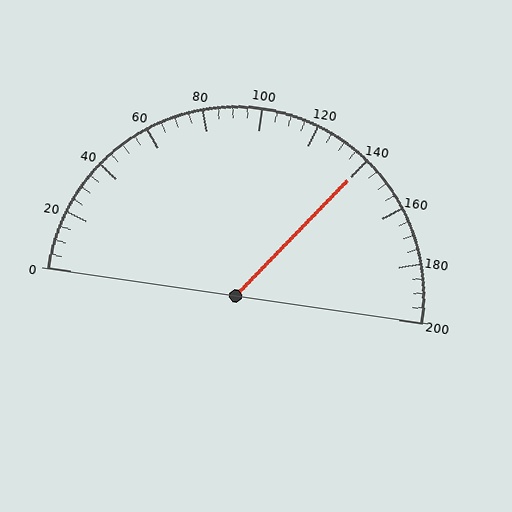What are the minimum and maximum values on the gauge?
The gauge ranges from 0 to 200.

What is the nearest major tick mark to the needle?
The nearest major tick mark is 140.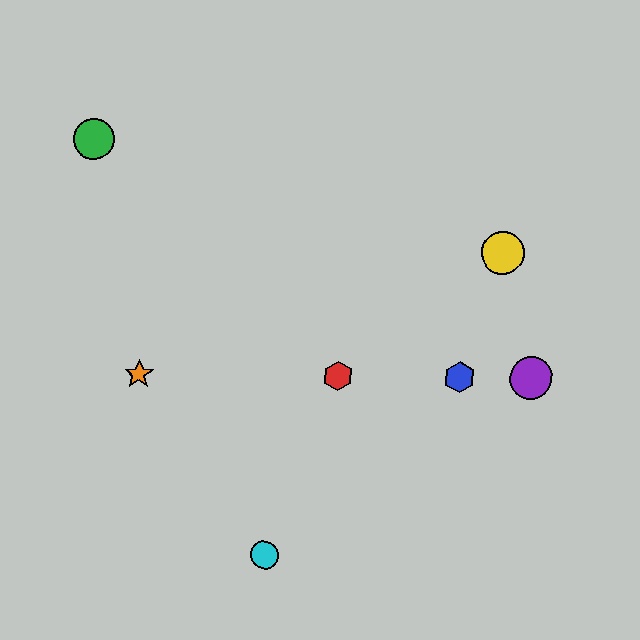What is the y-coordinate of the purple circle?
The purple circle is at y≈378.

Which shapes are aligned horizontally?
The red hexagon, the blue hexagon, the purple circle, the orange star are aligned horizontally.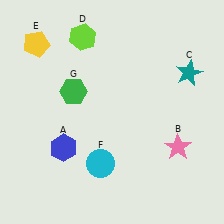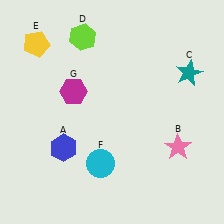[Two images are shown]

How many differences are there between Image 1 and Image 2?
There is 1 difference between the two images.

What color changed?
The hexagon (G) changed from green in Image 1 to magenta in Image 2.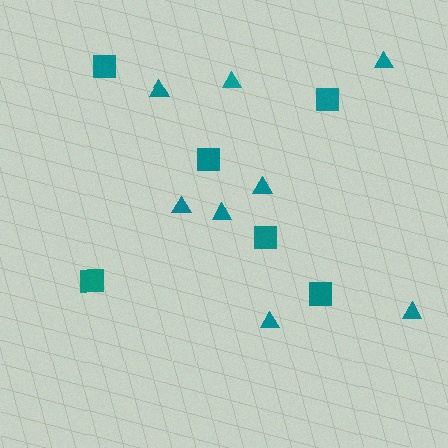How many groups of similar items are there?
There are 2 groups: one group of triangles (8) and one group of squares (6).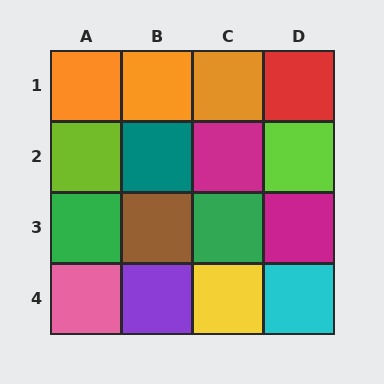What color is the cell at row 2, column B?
Teal.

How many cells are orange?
3 cells are orange.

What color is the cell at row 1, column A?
Orange.